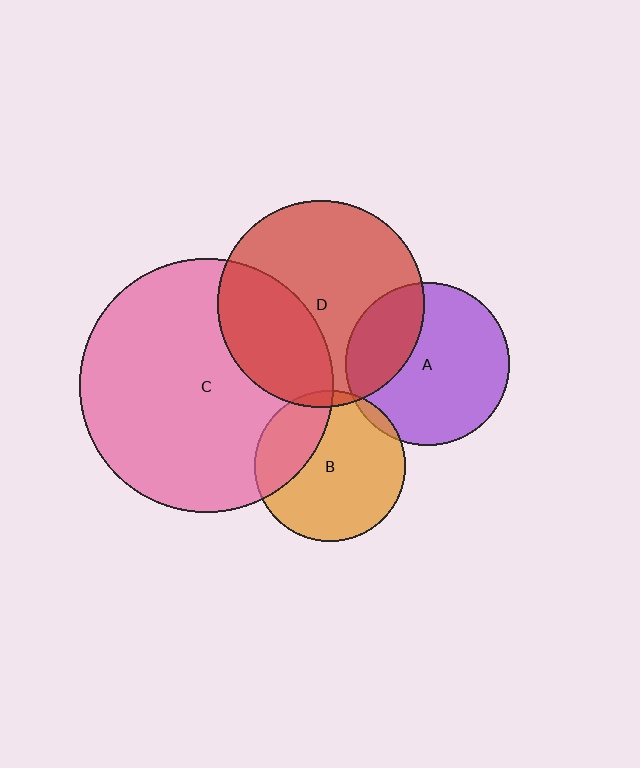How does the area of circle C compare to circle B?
Approximately 2.8 times.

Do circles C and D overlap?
Yes.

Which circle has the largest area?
Circle C (pink).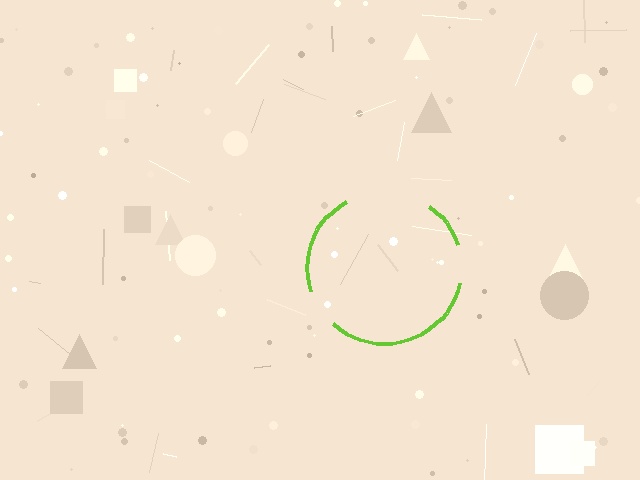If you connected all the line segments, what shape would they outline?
They would outline a circle.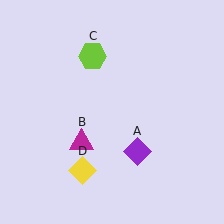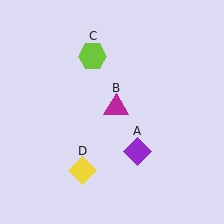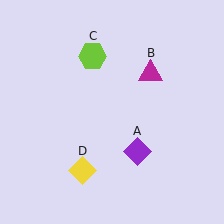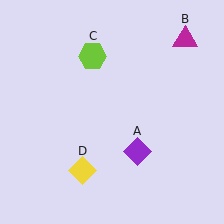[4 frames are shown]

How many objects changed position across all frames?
1 object changed position: magenta triangle (object B).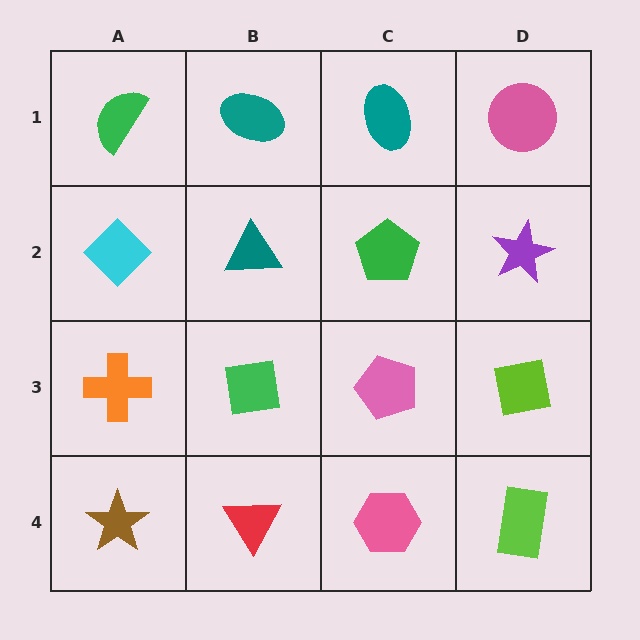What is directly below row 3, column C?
A pink hexagon.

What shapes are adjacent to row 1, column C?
A green pentagon (row 2, column C), a teal ellipse (row 1, column B), a pink circle (row 1, column D).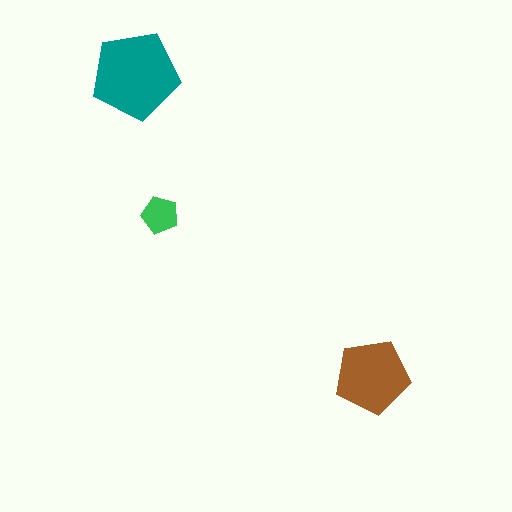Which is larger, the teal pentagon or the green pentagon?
The teal one.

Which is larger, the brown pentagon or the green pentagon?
The brown one.